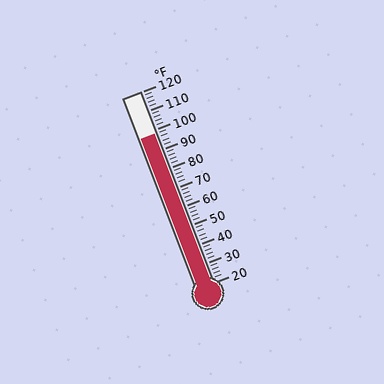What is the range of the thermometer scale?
The thermometer scale ranges from 20°F to 120°F.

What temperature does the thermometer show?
The thermometer shows approximately 98°F.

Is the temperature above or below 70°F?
The temperature is above 70°F.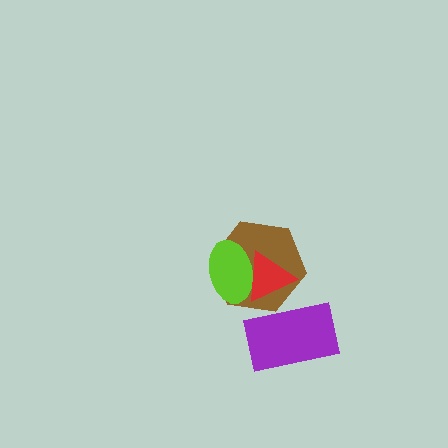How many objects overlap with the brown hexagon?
3 objects overlap with the brown hexagon.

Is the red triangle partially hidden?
No, no other shape covers it.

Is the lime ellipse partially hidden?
Yes, it is partially covered by another shape.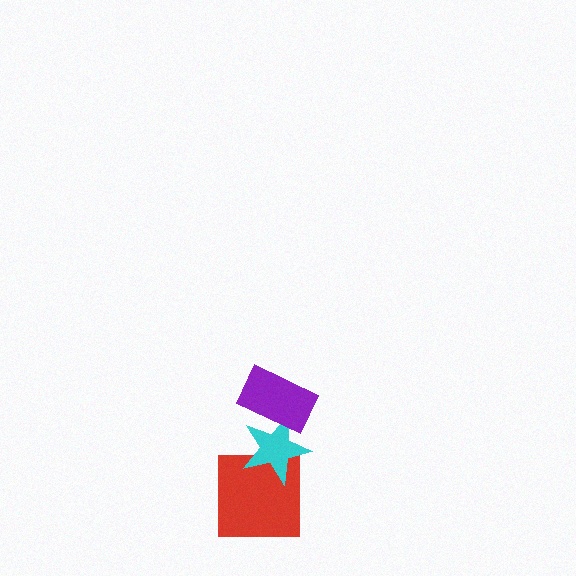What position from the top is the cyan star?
The cyan star is 2nd from the top.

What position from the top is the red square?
The red square is 3rd from the top.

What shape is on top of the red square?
The cyan star is on top of the red square.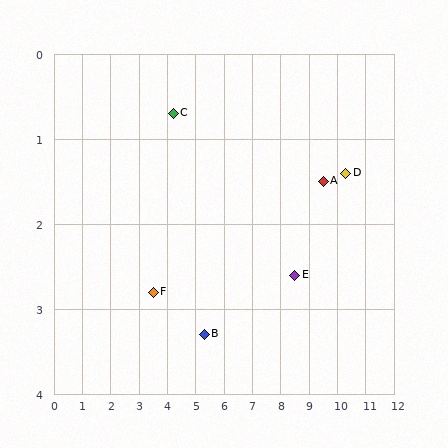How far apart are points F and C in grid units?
Points F and C are about 2.2 grid units apart.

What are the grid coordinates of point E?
Point E is at approximately (8.5, 2.6).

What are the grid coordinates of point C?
Point C is at approximately (4.2, 0.7).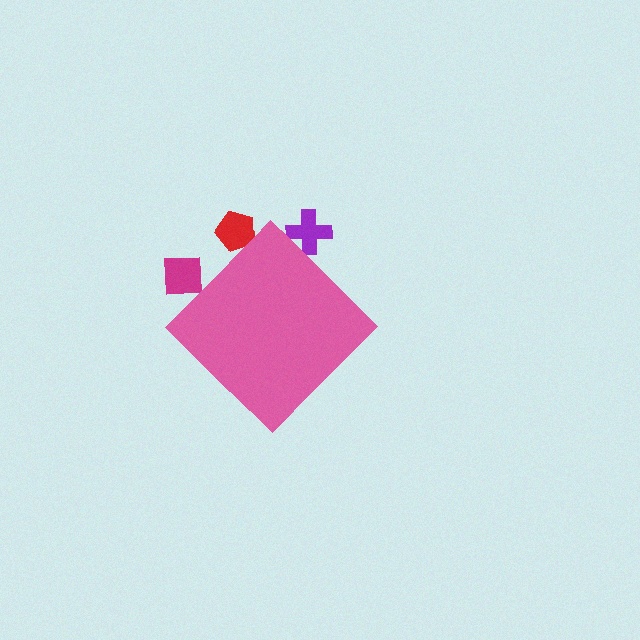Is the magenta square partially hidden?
Yes, the magenta square is partially hidden behind the pink diamond.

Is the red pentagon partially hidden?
Yes, the red pentagon is partially hidden behind the pink diamond.